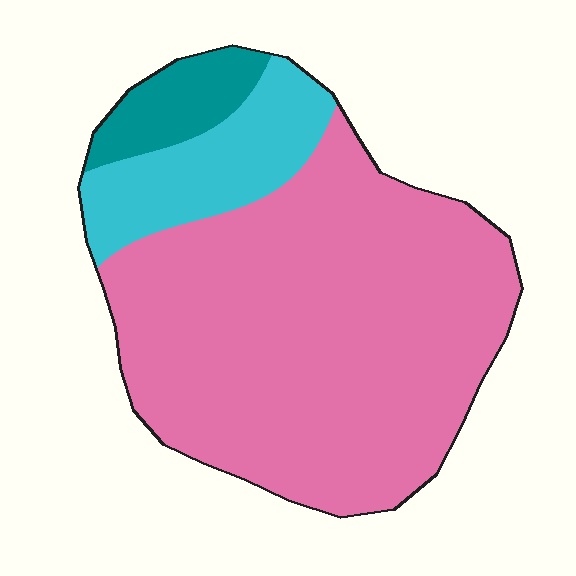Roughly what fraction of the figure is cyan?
Cyan takes up about one sixth (1/6) of the figure.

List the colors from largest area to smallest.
From largest to smallest: pink, cyan, teal.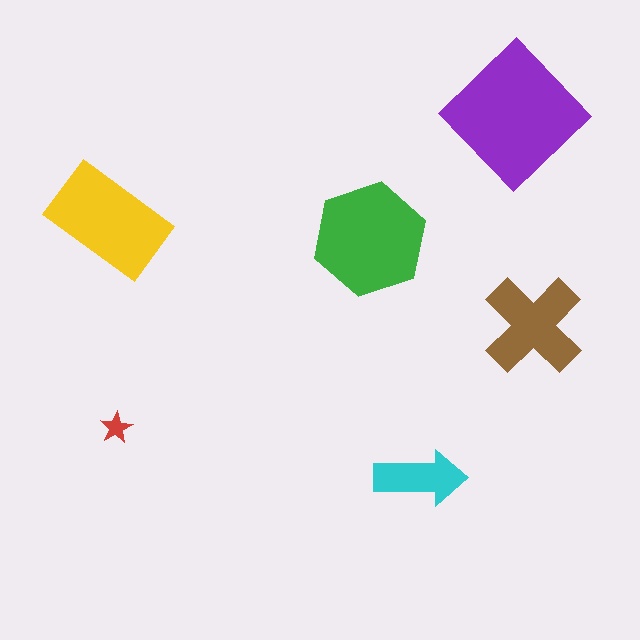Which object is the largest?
The purple diamond.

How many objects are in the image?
There are 6 objects in the image.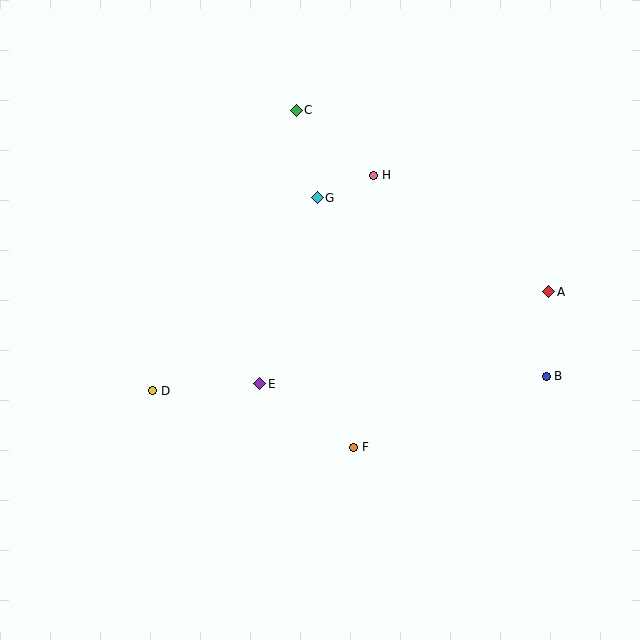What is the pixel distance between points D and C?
The distance between D and C is 315 pixels.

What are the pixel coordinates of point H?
Point H is at (374, 175).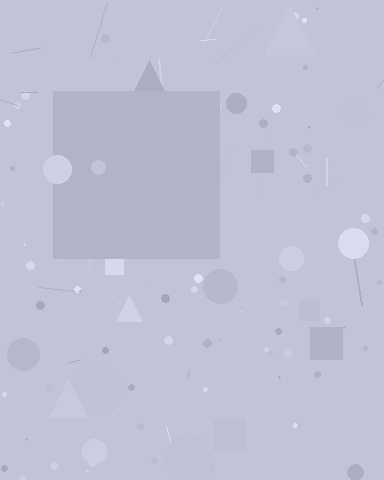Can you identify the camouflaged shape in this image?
The camouflaged shape is a square.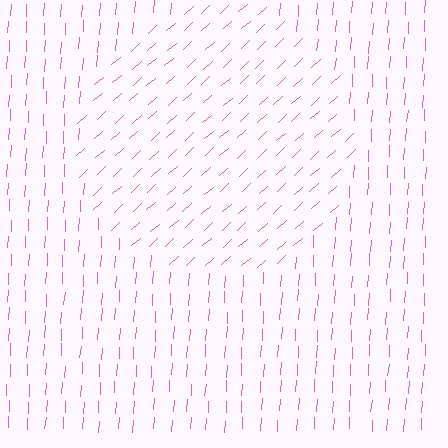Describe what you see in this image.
The image is filled with small pink line segments. A circle region in the image has lines oriented differently from the surrounding lines, creating a visible texture boundary.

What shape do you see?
I see a circle.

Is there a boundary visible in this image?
Yes, there is a texture boundary formed by a change in line orientation.